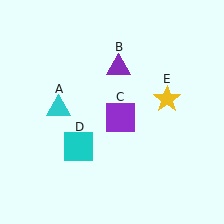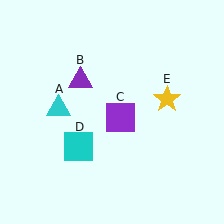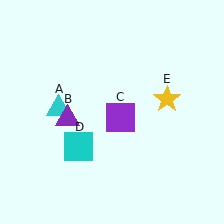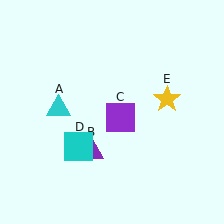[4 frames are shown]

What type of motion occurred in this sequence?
The purple triangle (object B) rotated counterclockwise around the center of the scene.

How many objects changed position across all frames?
1 object changed position: purple triangle (object B).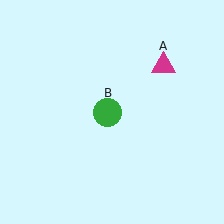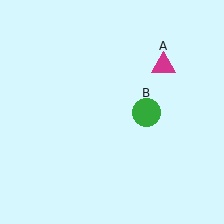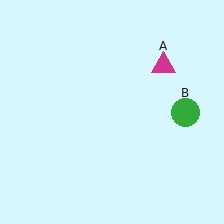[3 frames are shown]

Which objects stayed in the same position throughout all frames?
Magenta triangle (object A) remained stationary.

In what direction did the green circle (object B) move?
The green circle (object B) moved right.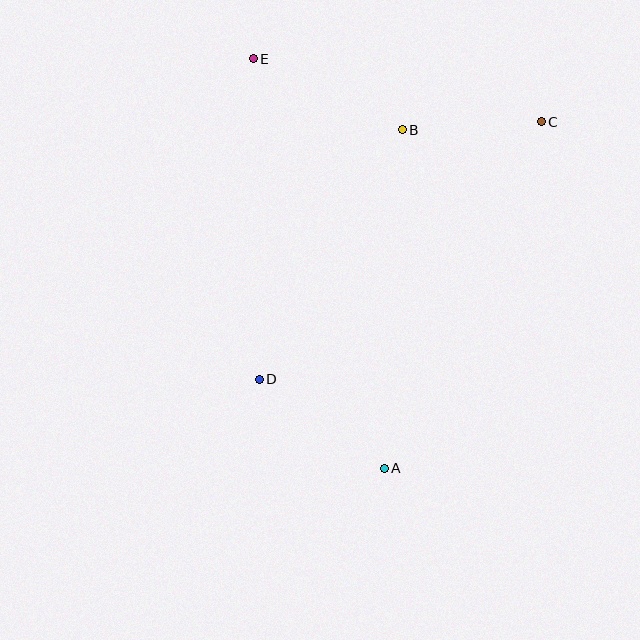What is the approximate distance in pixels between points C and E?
The distance between C and E is approximately 295 pixels.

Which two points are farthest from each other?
Points A and E are farthest from each other.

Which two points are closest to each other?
Points B and C are closest to each other.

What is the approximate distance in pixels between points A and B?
The distance between A and B is approximately 339 pixels.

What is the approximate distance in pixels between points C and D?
The distance between C and D is approximately 382 pixels.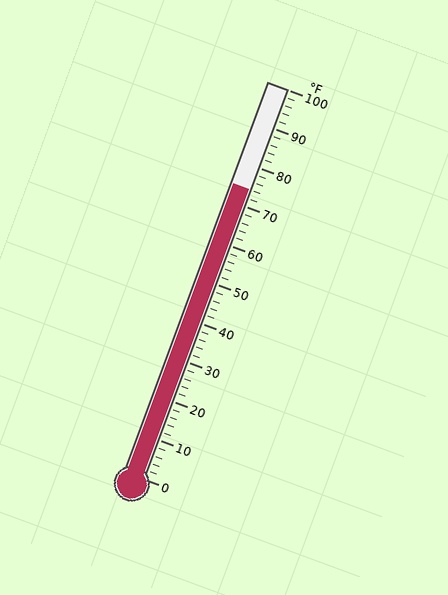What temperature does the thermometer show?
The thermometer shows approximately 74°F.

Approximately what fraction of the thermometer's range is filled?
The thermometer is filled to approximately 75% of its range.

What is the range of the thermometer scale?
The thermometer scale ranges from 0°F to 100°F.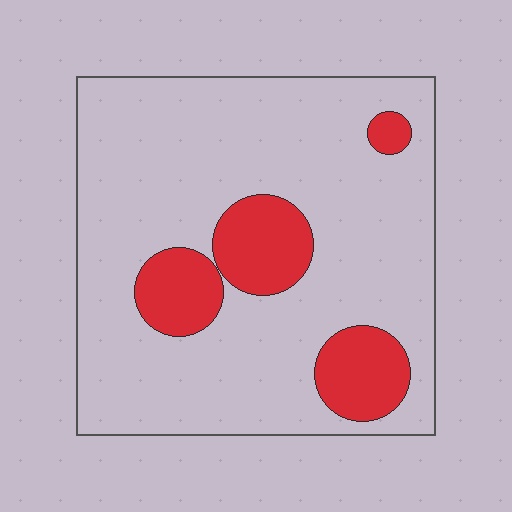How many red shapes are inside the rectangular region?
4.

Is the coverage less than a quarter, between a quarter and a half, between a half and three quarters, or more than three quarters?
Less than a quarter.